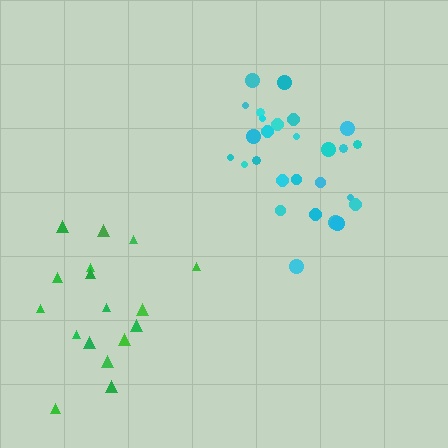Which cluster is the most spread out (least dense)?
Green.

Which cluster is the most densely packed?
Cyan.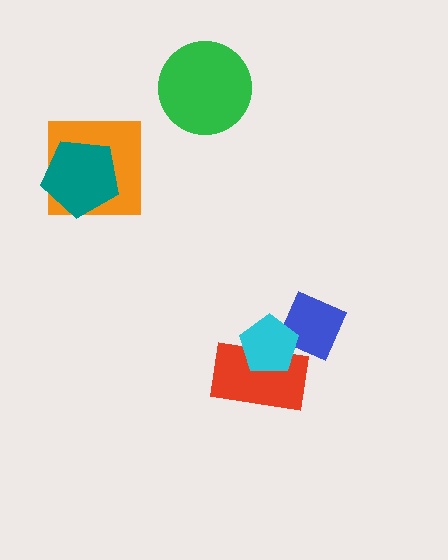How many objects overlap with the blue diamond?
2 objects overlap with the blue diamond.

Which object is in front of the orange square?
The teal pentagon is in front of the orange square.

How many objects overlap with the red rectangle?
2 objects overlap with the red rectangle.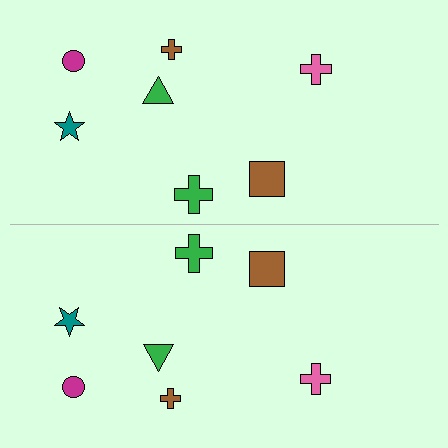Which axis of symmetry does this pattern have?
The pattern has a horizontal axis of symmetry running through the center of the image.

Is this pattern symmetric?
Yes, this pattern has bilateral (reflection) symmetry.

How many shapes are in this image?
There are 14 shapes in this image.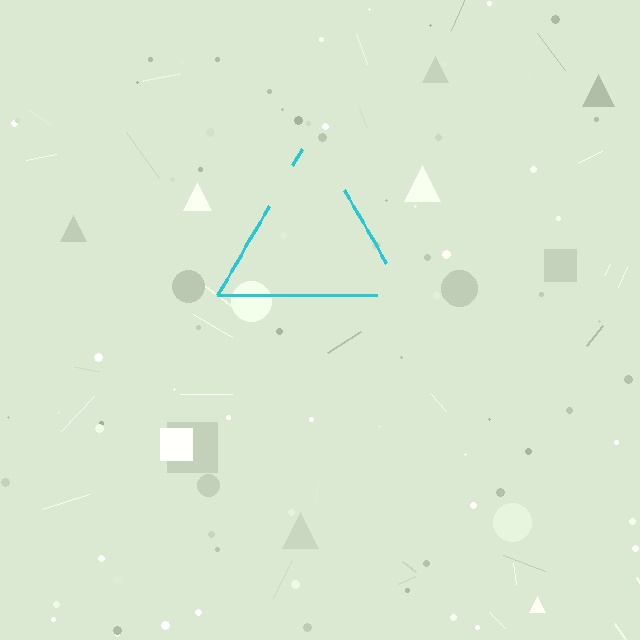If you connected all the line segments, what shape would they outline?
They would outline a triangle.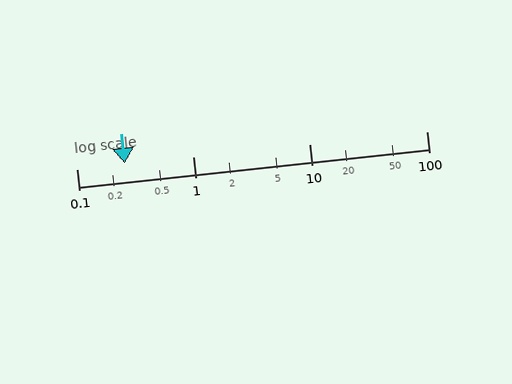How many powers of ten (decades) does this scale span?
The scale spans 3 decades, from 0.1 to 100.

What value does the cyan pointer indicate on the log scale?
The pointer indicates approximately 0.26.